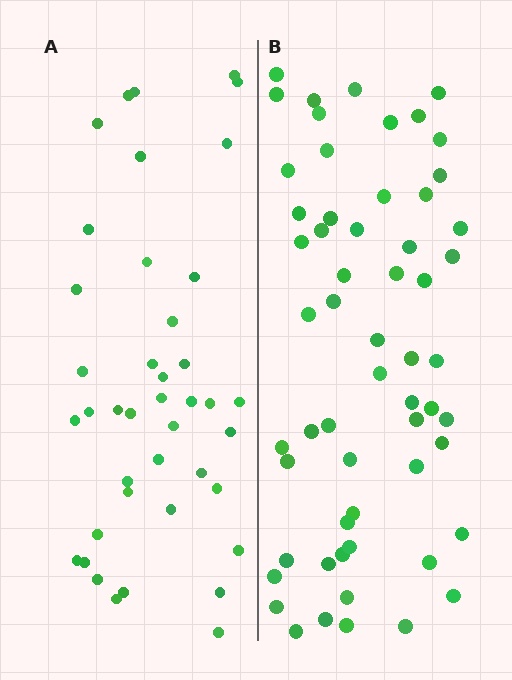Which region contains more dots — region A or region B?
Region B (the right region) has more dots.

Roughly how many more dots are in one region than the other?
Region B has approximately 15 more dots than region A.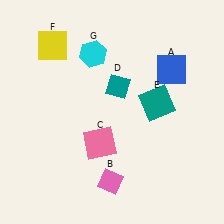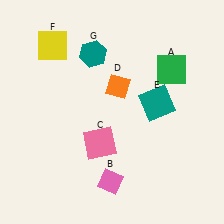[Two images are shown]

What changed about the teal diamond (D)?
In Image 1, D is teal. In Image 2, it changed to orange.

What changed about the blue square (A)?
In Image 1, A is blue. In Image 2, it changed to green.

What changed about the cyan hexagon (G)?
In Image 1, G is cyan. In Image 2, it changed to teal.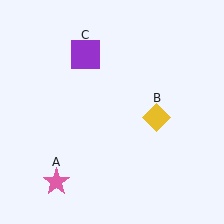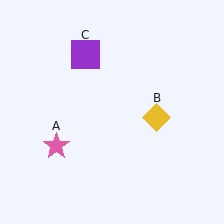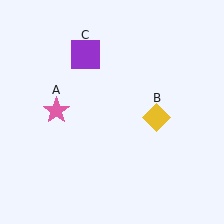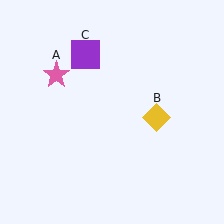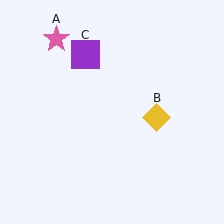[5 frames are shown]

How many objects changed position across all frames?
1 object changed position: pink star (object A).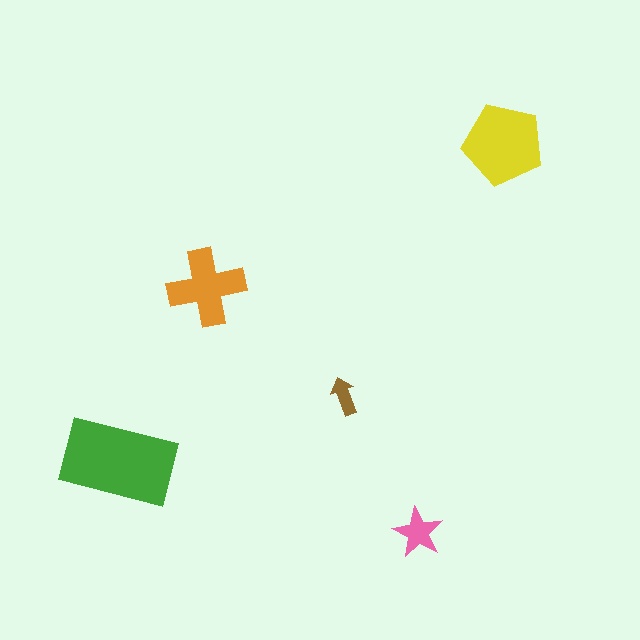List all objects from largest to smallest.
The green rectangle, the yellow pentagon, the orange cross, the pink star, the brown arrow.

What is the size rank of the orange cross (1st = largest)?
3rd.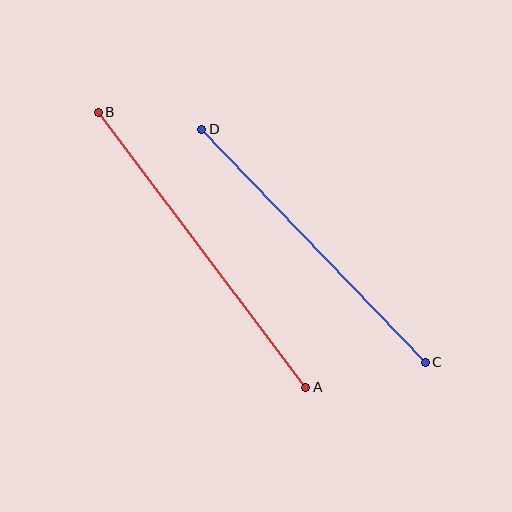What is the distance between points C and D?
The distance is approximately 323 pixels.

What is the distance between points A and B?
The distance is approximately 344 pixels.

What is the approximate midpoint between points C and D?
The midpoint is at approximately (313, 246) pixels.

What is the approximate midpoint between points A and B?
The midpoint is at approximately (202, 250) pixels.